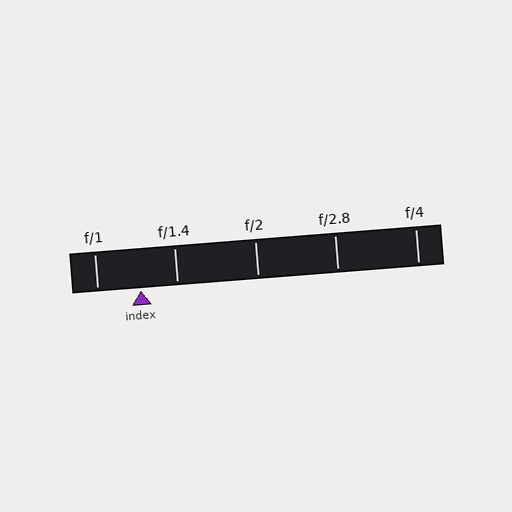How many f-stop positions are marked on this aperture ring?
There are 5 f-stop positions marked.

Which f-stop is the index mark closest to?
The index mark is closest to f/1.4.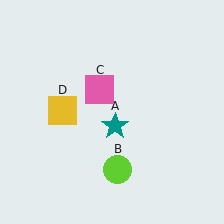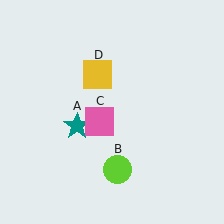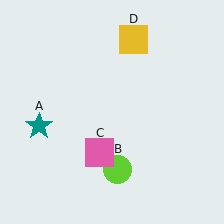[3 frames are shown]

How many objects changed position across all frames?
3 objects changed position: teal star (object A), pink square (object C), yellow square (object D).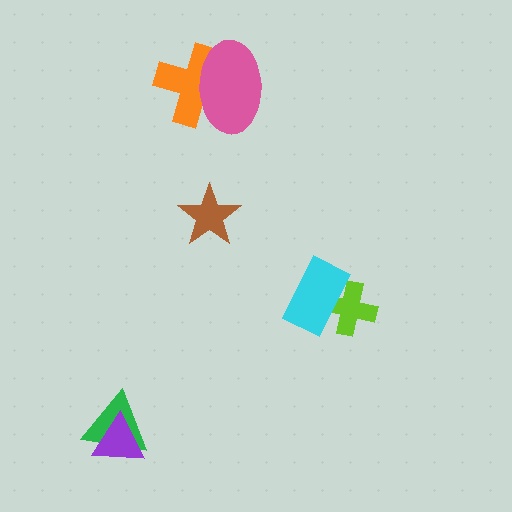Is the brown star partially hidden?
No, no other shape covers it.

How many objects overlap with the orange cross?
1 object overlaps with the orange cross.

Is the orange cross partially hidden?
Yes, it is partially covered by another shape.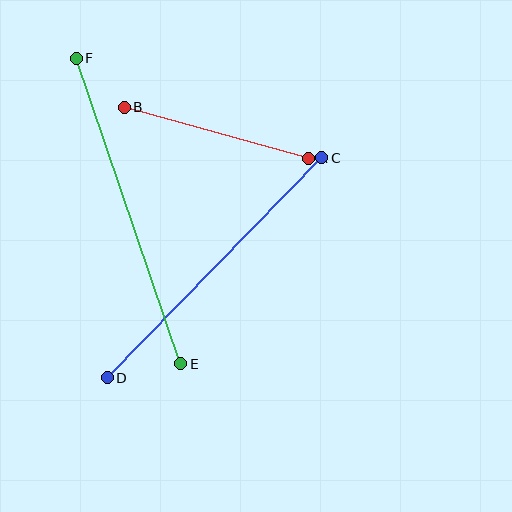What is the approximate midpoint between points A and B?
The midpoint is at approximately (217, 133) pixels.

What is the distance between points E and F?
The distance is approximately 323 pixels.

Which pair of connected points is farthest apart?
Points E and F are farthest apart.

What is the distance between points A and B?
The distance is approximately 192 pixels.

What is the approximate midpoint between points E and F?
The midpoint is at approximately (129, 211) pixels.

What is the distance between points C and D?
The distance is approximately 307 pixels.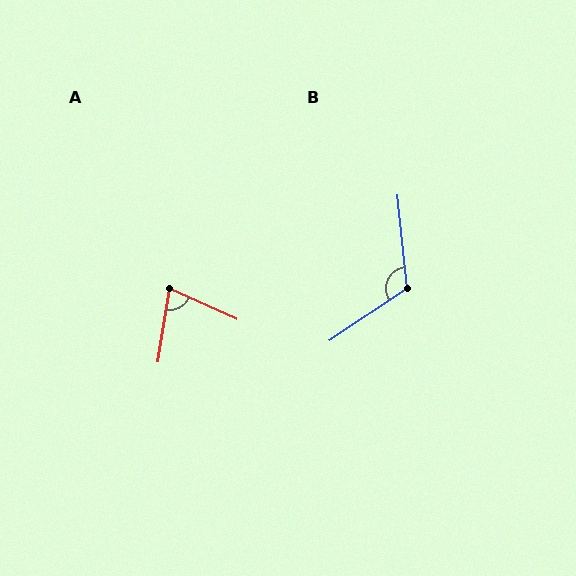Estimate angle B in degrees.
Approximately 118 degrees.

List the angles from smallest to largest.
A (75°), B (118°).